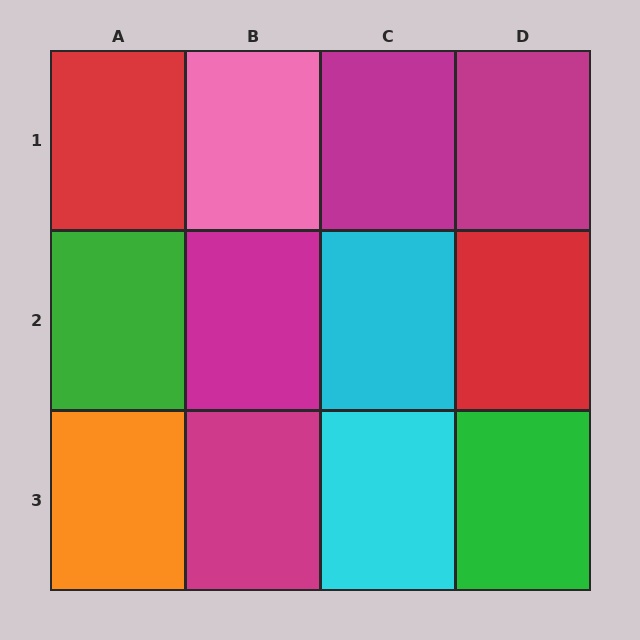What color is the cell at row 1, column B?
Pink.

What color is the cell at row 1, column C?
Magenta.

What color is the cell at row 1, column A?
Red.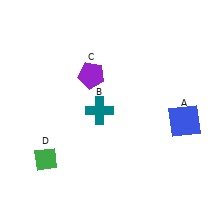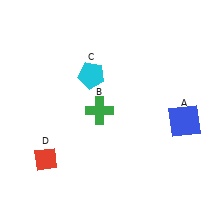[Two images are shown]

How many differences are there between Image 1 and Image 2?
There are 3 differences between the two images.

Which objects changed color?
B changed from teal to green. C changed from purple to cyan. D changed from green to red.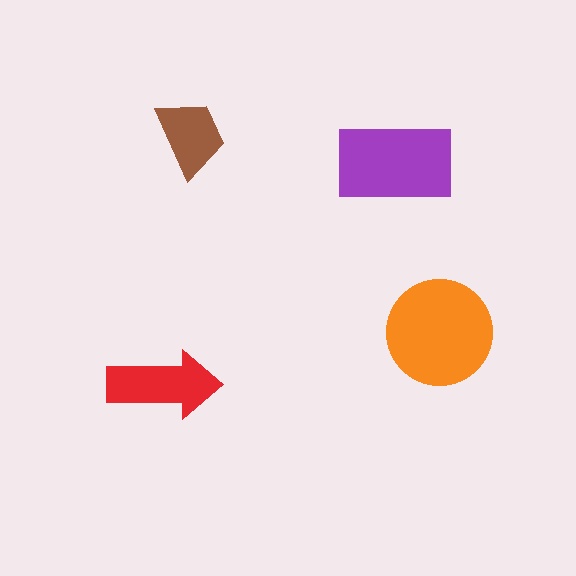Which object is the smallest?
The brown trapezoid.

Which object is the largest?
The orange circle.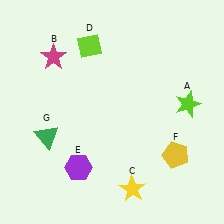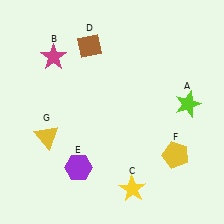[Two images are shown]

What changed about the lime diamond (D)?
In Image 1, D is lime. In Image 2, it changed to brown.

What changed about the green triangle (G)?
In Image 1, G is green. In Image 2, it changed to yellow.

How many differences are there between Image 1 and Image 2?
There are 2 differences between the two images.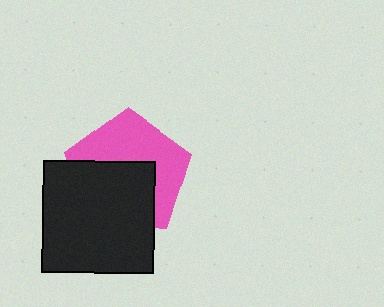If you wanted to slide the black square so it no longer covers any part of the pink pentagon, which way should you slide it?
Slide it down — that is the most direct way to separate the two shapes.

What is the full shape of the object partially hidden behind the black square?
The partially hidden object is a pink pentagon.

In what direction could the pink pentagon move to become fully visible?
The pink pentagon could move up. That would shift it out from behind the black square entirely.